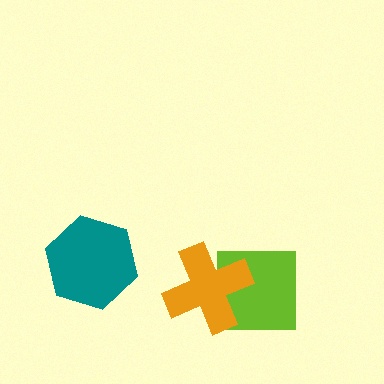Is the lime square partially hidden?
Yes, it is partially covered by another shape.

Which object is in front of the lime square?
The orange cross is in front of the lime square.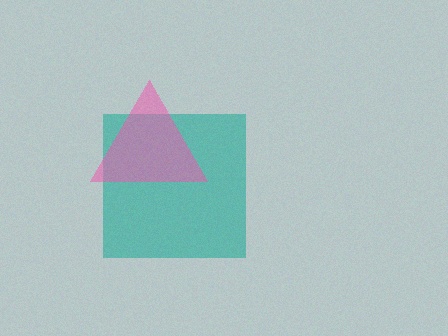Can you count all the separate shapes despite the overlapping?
Yes, there are 2 separate shapes.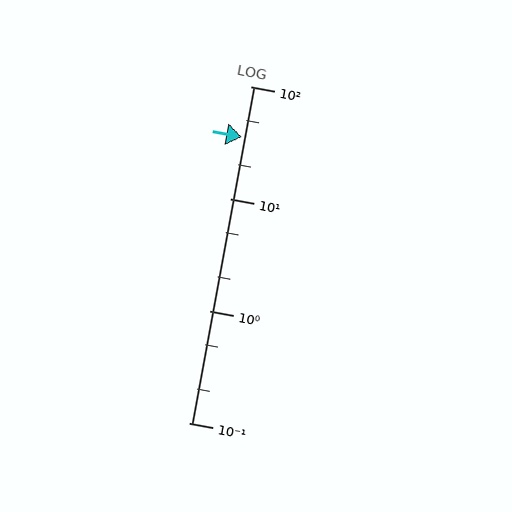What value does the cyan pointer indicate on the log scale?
The pointer indicates approximately 35.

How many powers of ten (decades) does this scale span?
The scale spans 3 decades, from 0.1 to 100.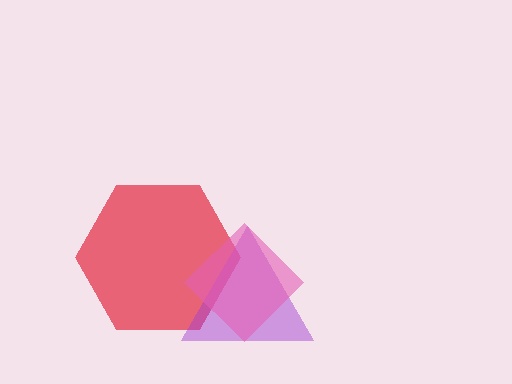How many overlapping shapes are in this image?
There are 3 overlapping shapes in the image.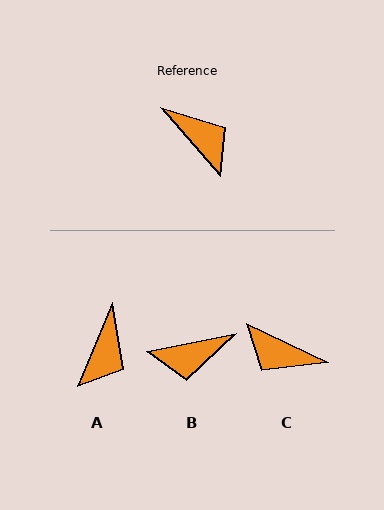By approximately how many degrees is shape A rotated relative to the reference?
Approximately 63 degrees clockwise.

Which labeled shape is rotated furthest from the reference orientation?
C, about 156 degrees away.